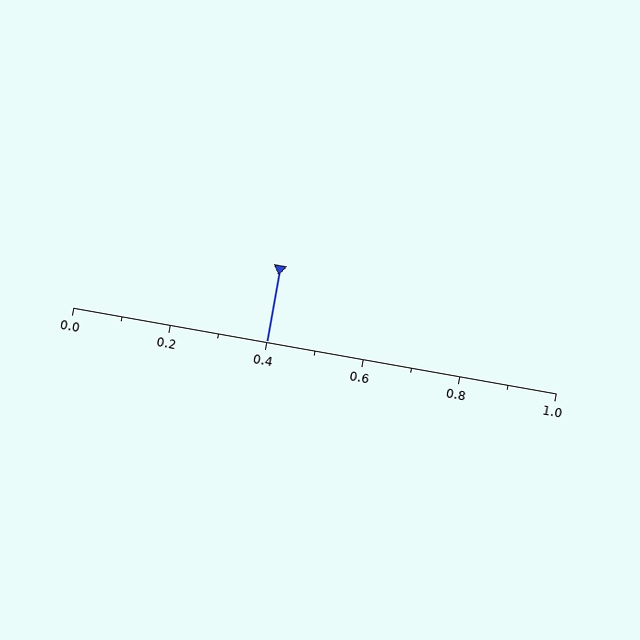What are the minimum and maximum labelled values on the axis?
The axis runs from 0.0 to 1.0.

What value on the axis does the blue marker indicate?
The marker indicates approximately 0.4.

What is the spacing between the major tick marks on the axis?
The major ticks are spaced 0.2 apart.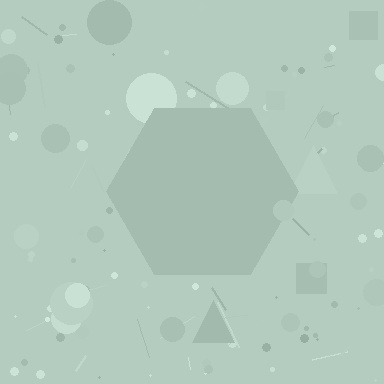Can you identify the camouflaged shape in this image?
The camouflaged shape is a hexagon.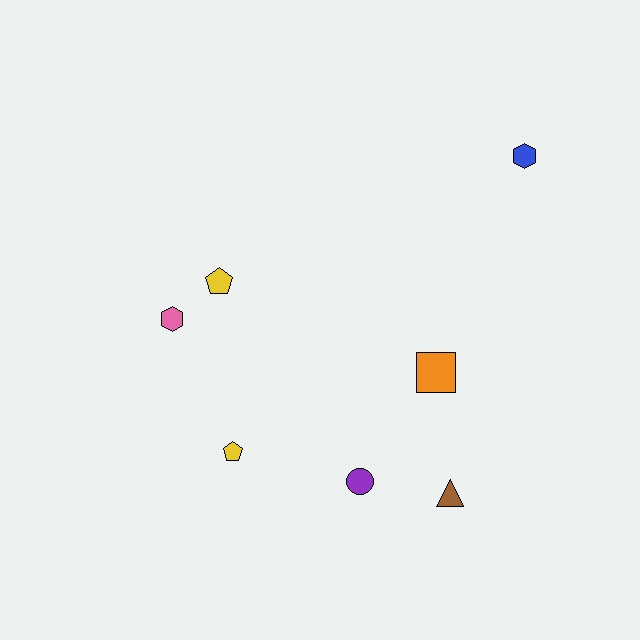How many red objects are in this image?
There are no red objects.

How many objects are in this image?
There are 7 objects.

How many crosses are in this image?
There are no crosses.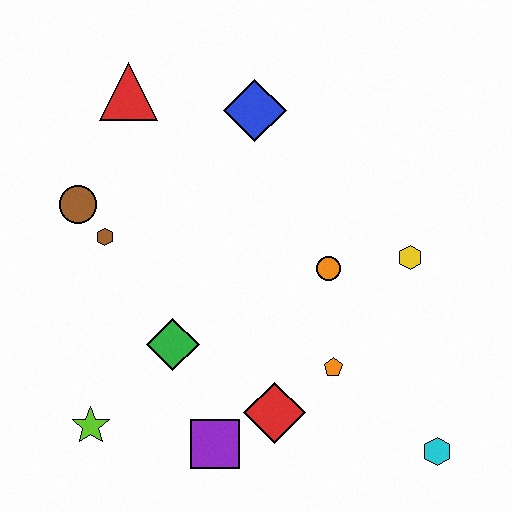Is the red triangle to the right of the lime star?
Yes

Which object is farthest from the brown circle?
The cyan hexagon is farthest from the brown circle.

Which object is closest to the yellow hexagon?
The orange circle is closest to the yellow hexagon.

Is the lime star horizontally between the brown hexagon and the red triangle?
No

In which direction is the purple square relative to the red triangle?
The purple square is below the red triangle.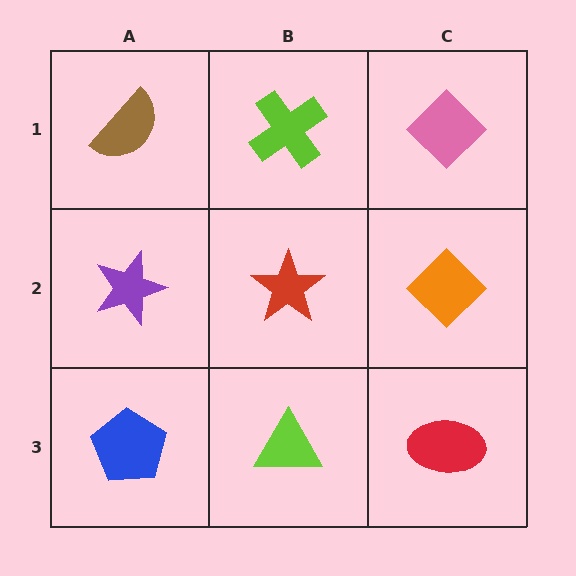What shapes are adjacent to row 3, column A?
A purple star (row 2, column A), a lime triangle (row 3, column B).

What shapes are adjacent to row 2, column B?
A lime cross (row 1, column B), a lime triangle (row 3, column B), a purple star (row 2, column A), an orange diamond (row 2, column C).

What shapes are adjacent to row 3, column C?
An orange diamond (row 2, column C), a lime triangle (row 3, column B).